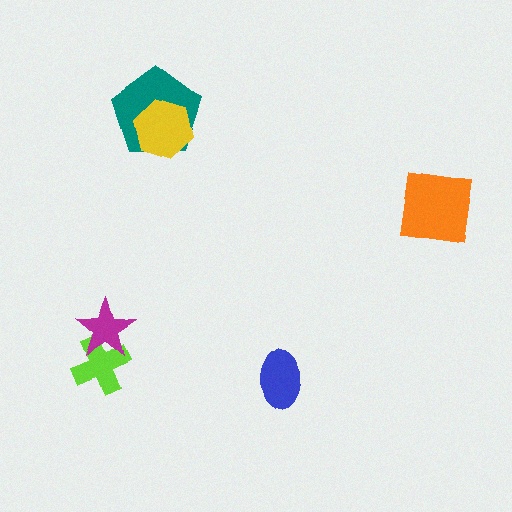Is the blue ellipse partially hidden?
No, no other shape covers it.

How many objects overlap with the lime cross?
1 object overlaps with the lime cross.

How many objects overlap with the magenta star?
1 object overlaps with the magenta star.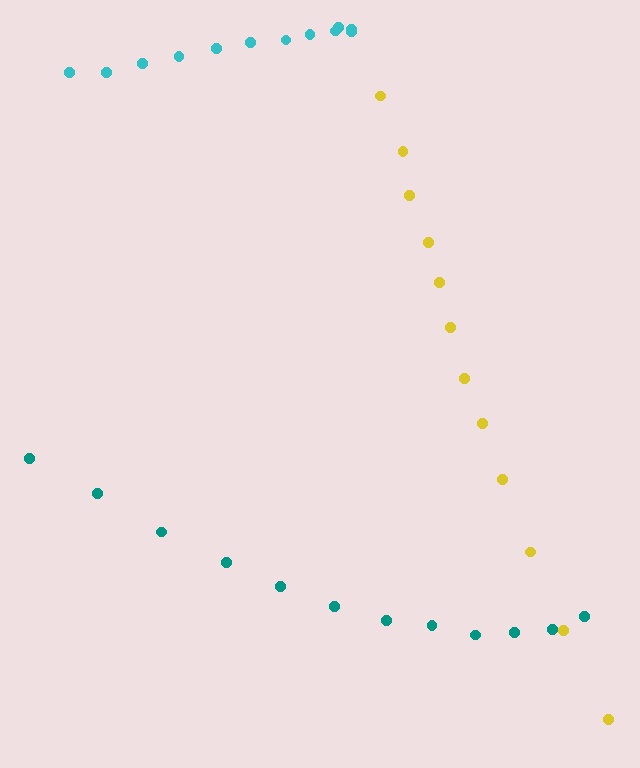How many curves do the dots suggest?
There are 3 distinct paths.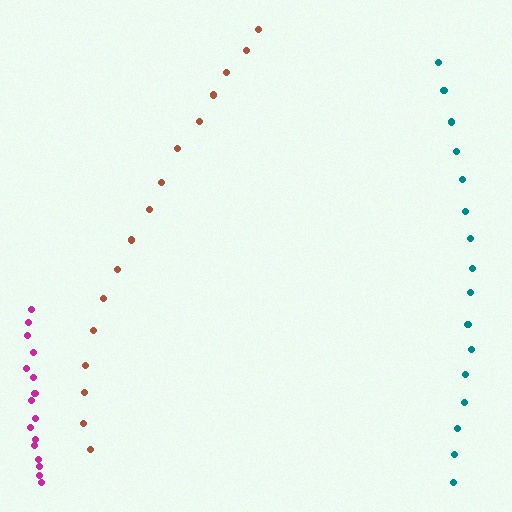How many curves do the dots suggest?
There are 3 distinct paths.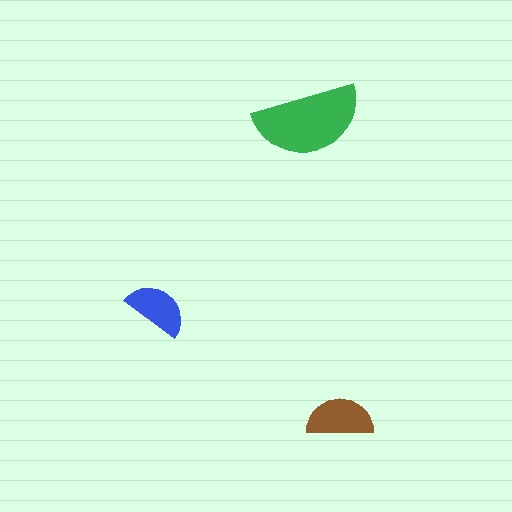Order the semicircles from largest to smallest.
the green one, the brown one, the blue one.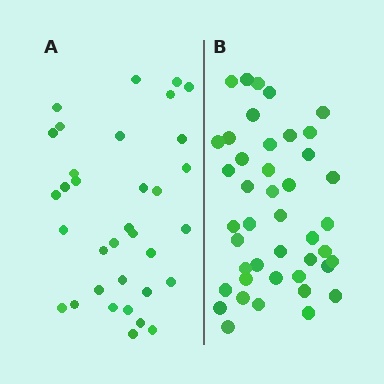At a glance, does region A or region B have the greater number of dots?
Region B (the right region) has more dots.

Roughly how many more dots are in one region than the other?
Region B has roughly 8 or so more dots than region A.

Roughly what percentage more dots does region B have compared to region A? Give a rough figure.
About 25% more.